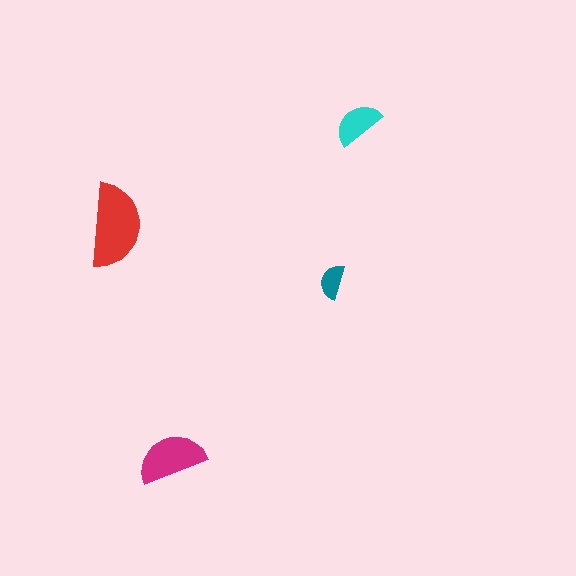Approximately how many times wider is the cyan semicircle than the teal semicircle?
About 1.5 times wider.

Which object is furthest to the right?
The cyan semicircle is rightmost.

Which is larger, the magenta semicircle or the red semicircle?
The red one.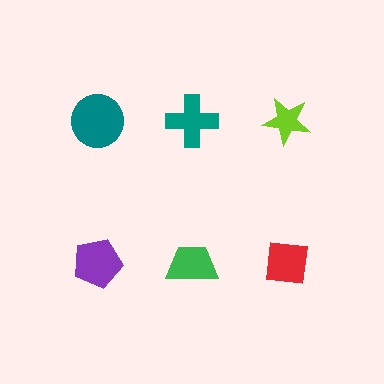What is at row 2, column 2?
A green trapezoid.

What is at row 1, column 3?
A lime star.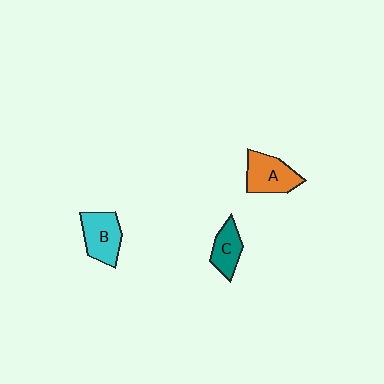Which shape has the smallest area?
Shape C (teal).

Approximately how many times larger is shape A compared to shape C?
Approximately 1.4 times.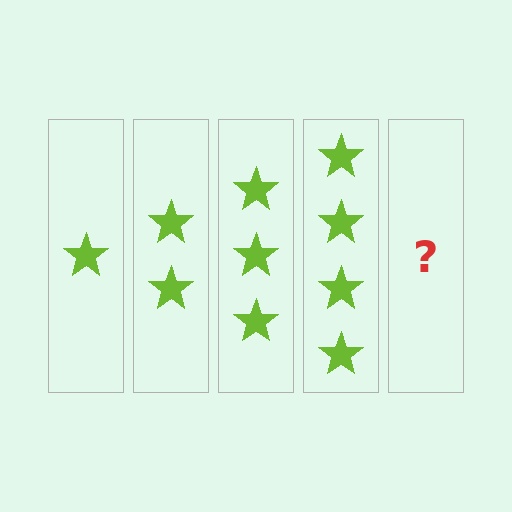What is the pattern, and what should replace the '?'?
The pattern is that each step adds one more star. The '?' should be 5 stars.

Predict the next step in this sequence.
The next step is 5 stars.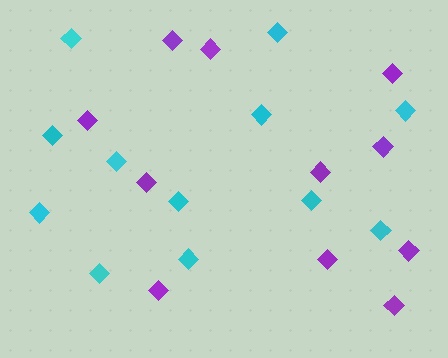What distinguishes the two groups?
There are 2 groups: one group of purple diamonds (11) and one group of cyan diamonds (12).